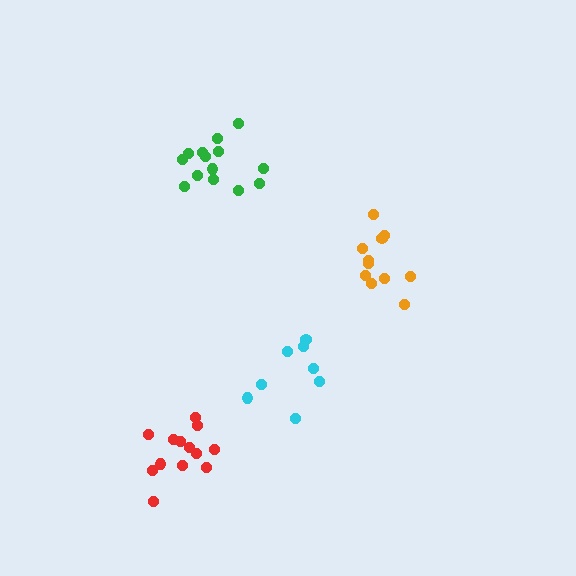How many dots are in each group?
Group 1: 13 dots, Group 2: 14 dots, Group 3: 11 dots, Group 4: 8 dots (46 total).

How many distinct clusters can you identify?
There are 4 distinct clusters.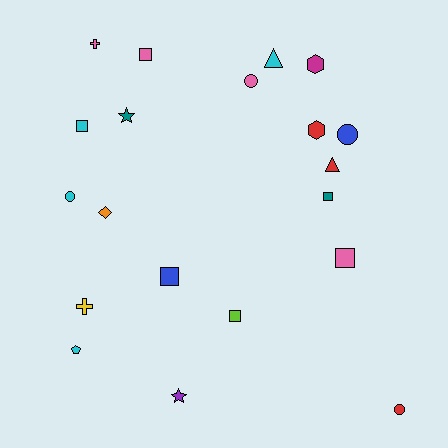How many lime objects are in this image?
There is 1 lime object.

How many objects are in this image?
There are 20 objects.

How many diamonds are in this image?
There is 1 diamond.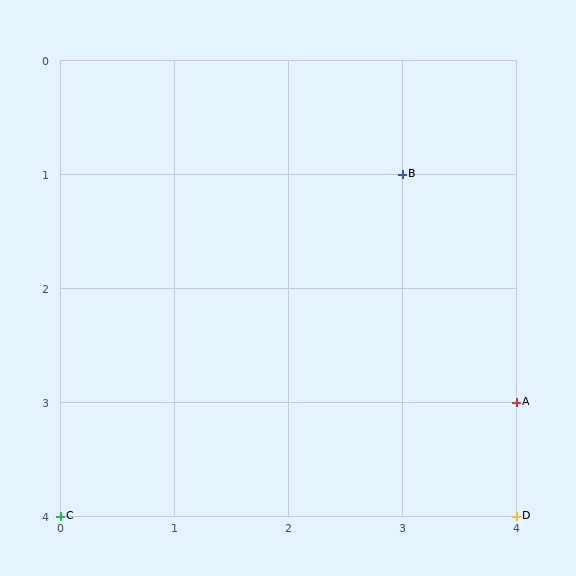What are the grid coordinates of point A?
Point A is at grid coordinates (4, 3).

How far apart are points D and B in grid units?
Points D and B are 1 column and 3 rows apart (about 3.2 grid units diagonally).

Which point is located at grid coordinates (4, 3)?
Point A is at (4, 3).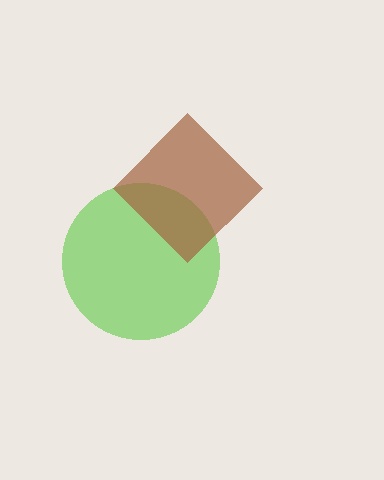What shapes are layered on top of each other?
The layered shapes are: a lime circle, a brown diamond.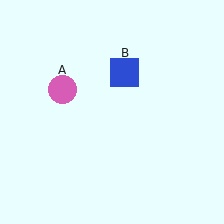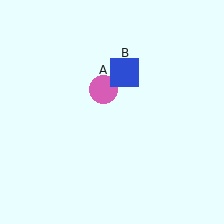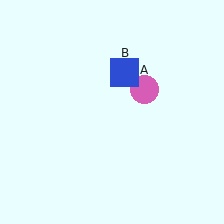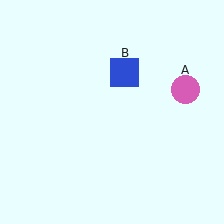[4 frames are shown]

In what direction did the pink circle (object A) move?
The pink circle (object A) moved right.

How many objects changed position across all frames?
1 object changed position: pink circle (object A).